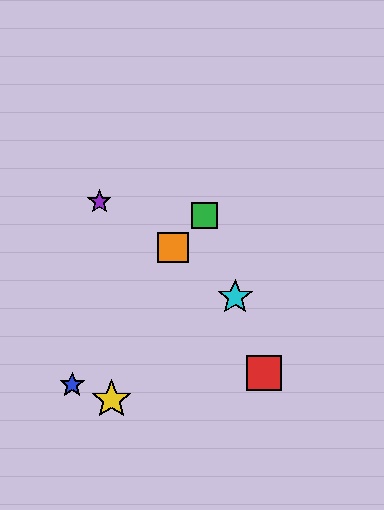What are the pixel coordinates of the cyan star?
The cyan star is at (235, 297).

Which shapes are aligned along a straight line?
The red square, the green square, the cyan star are aligned along a straight line.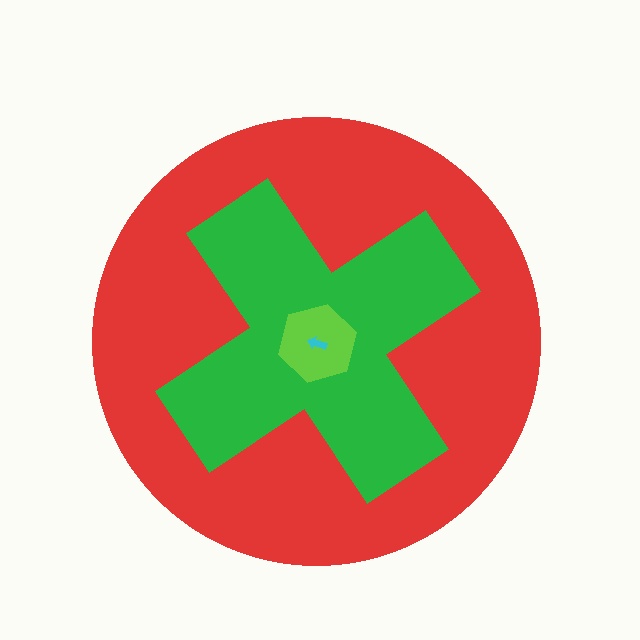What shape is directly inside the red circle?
The green cross.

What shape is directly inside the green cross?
The lime hexagon.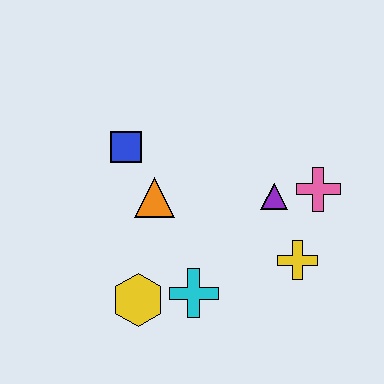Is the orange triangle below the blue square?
Yes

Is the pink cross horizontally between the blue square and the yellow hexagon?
No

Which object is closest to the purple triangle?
The pink cross is closest to the purple triangle.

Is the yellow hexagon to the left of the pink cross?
Yes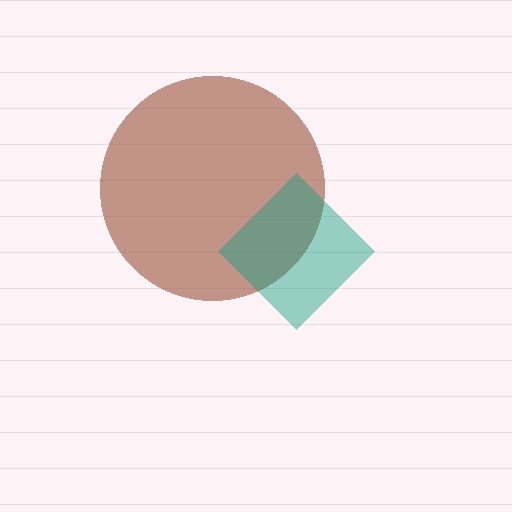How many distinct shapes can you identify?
There are 2 distinct shapes: a brown circle, a teal diamond.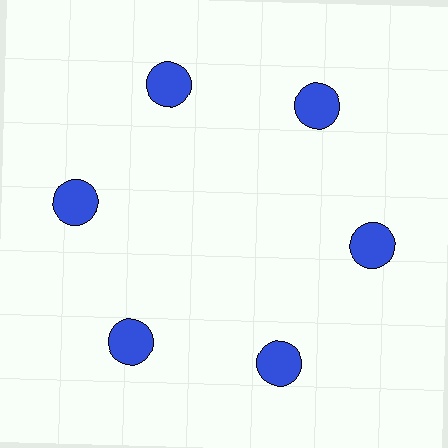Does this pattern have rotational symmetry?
Yes, this pattern has 6-fold rotational symmetry. It looks the same after rotating 60 degrees around the center.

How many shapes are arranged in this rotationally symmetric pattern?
There are 6 shapes, arranged in 6 groups of 1.